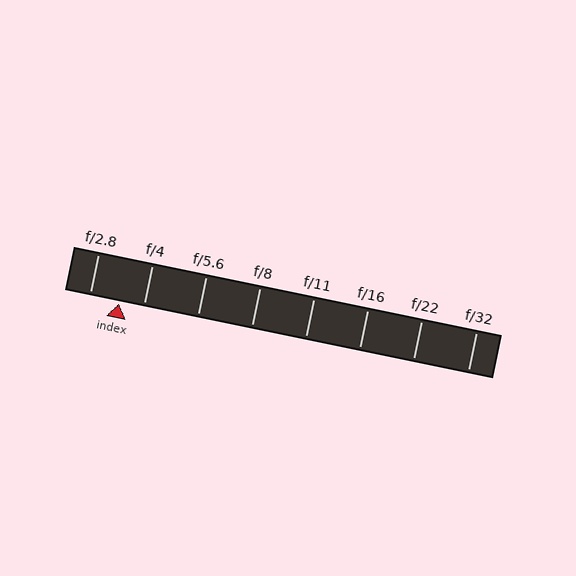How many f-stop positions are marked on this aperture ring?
There are 8 f-stop positions marked.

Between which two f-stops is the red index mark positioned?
The index mark is between f/2.8 and f/4.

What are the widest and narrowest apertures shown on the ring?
The widest aperture shown is f/2.8 and the narrowest is f/32.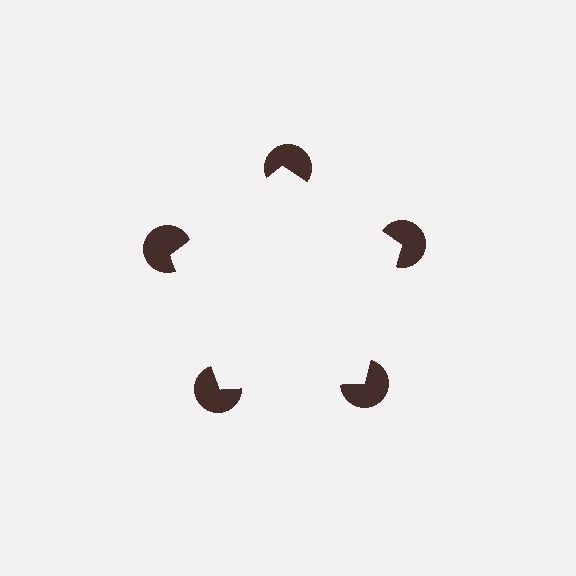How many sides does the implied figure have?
5 sides.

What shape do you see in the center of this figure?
An illusory pentagon — its edges are inferred from the aligned wedge cuts in the pac-man discs, not physically drawn.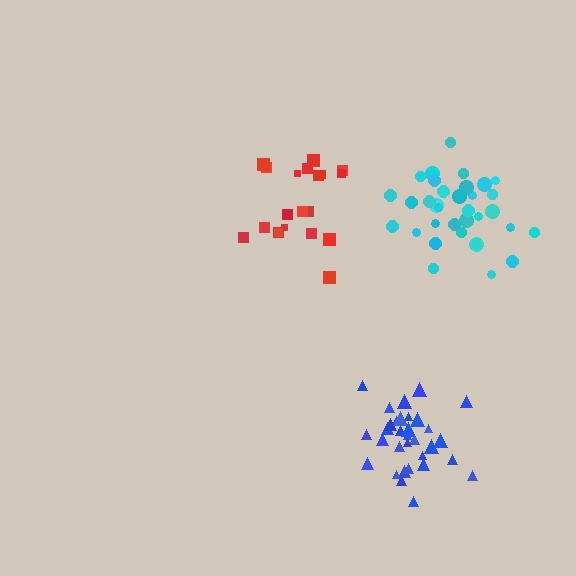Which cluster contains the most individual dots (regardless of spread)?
Cyan (34).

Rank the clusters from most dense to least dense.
cyan, blue, red.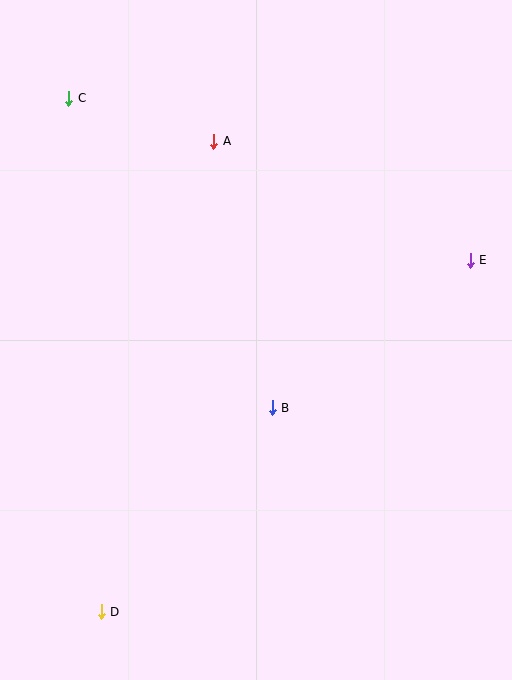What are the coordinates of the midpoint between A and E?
The midpoint between A and E is at (342, 201).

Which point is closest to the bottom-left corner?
Point D is closest to the bottom-left corner.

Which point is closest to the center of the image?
Point B at (272, 408) is closest to the center.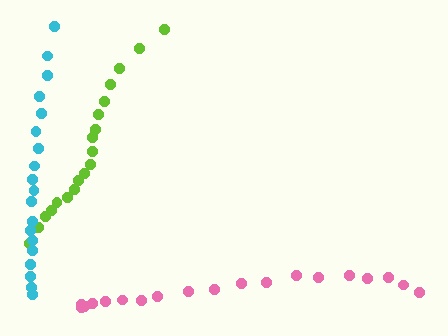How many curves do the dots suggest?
There are 3 distinct paths.